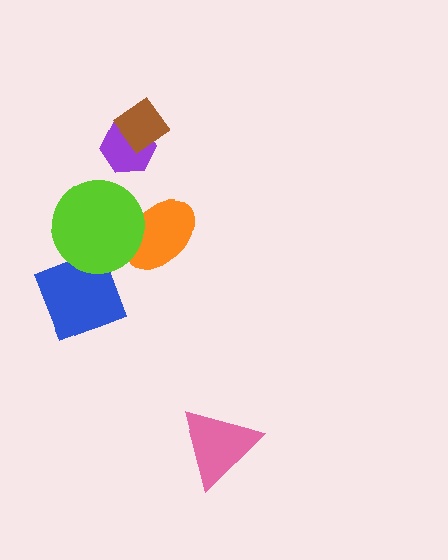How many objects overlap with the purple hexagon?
1 object overlaps with the purple hexagon.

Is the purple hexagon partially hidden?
Yes, it is partially covered by another shape.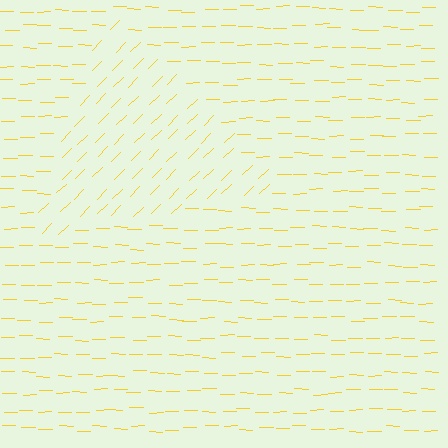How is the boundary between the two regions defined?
The boundary is defined purely by a change in line orientation (approximately 45 degrees difference). All lines are the same color and thickness.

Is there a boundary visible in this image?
Yes, there is a texture boundary formed by a change in line orientation.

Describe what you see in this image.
The image is filled with small yellow line segments. A triangle region in the image has lines oriented differently from the surrounding lines, creating a visible texture boundary.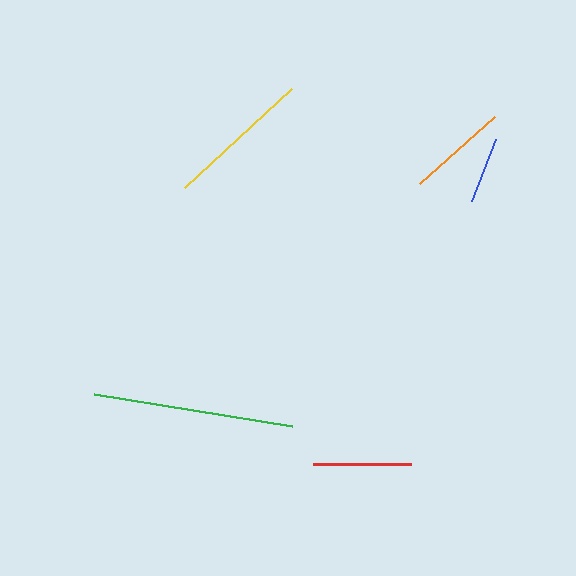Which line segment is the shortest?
The blue line is the shortest at approximately 67 pixels.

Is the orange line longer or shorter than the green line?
The green line is longer than the orange line.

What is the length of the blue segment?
The blue segment is approximately 67 pixels long.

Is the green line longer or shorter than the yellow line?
The green line is longer than the yellow line.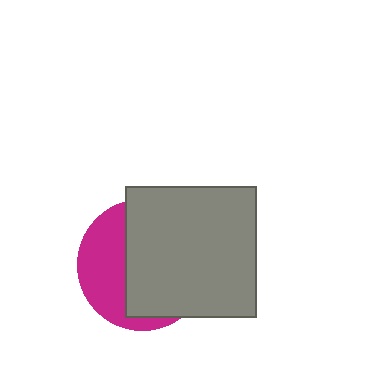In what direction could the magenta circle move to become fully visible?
The magenta circle could move left. That would shift it out from behind the gray square entirely.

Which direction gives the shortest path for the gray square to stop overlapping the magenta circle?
Moving right gives the shortest separation.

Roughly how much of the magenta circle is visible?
A small part of it is visible (roughly 38%).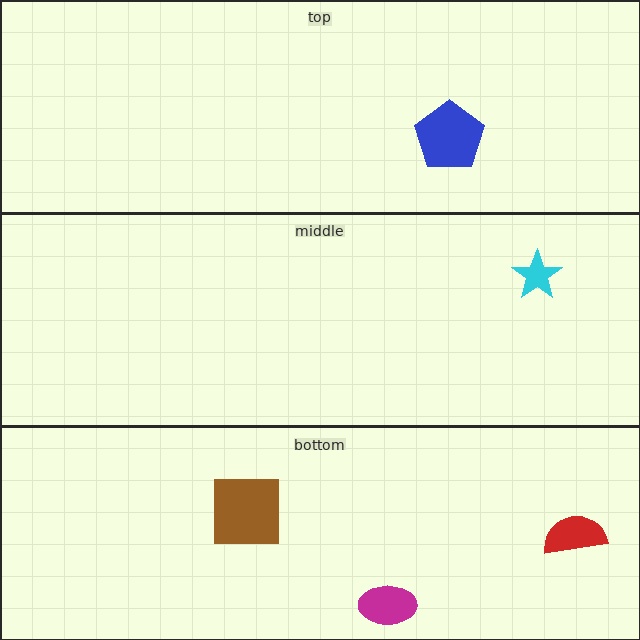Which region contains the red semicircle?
The bottom region.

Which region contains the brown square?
The bottom region.